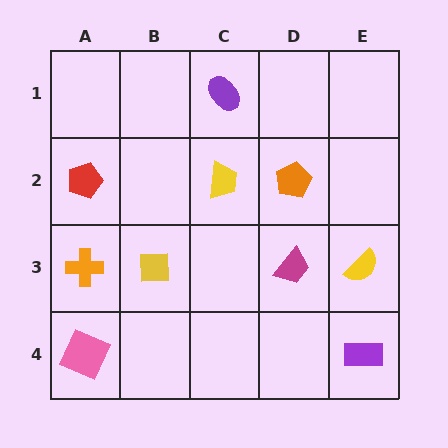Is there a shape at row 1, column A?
No, that cell is empty.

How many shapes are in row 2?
3 shapes.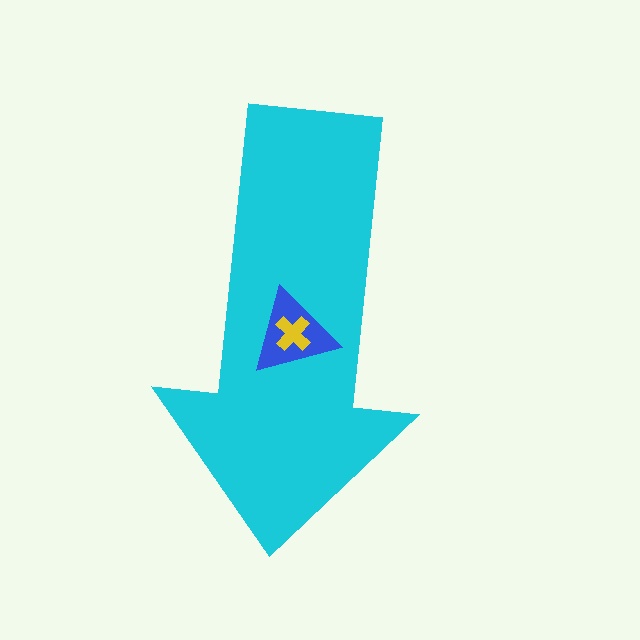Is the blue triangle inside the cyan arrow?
Yes.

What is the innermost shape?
The yellow cross.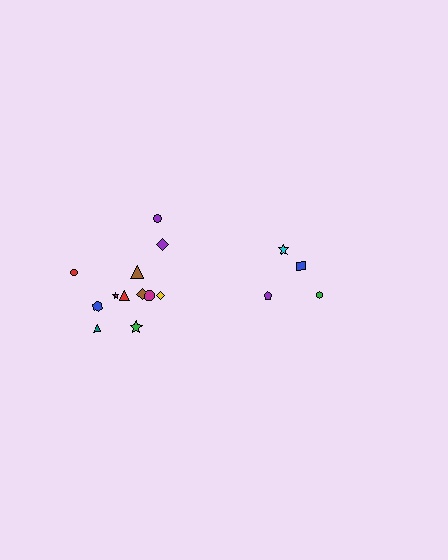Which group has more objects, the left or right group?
The left group.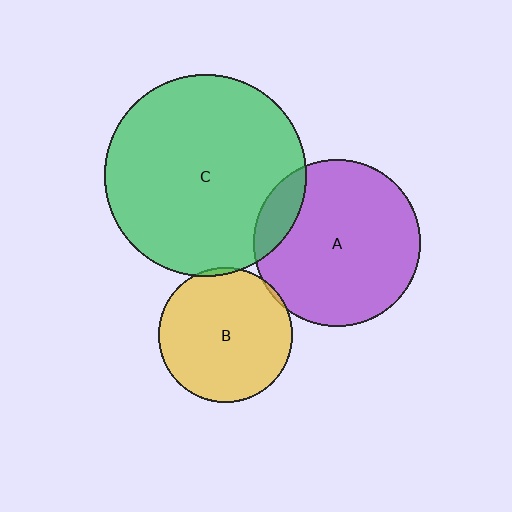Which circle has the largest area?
Circle C (green).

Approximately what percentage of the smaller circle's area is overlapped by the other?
Approximately 5%.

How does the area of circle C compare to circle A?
Approximately 1.5 times.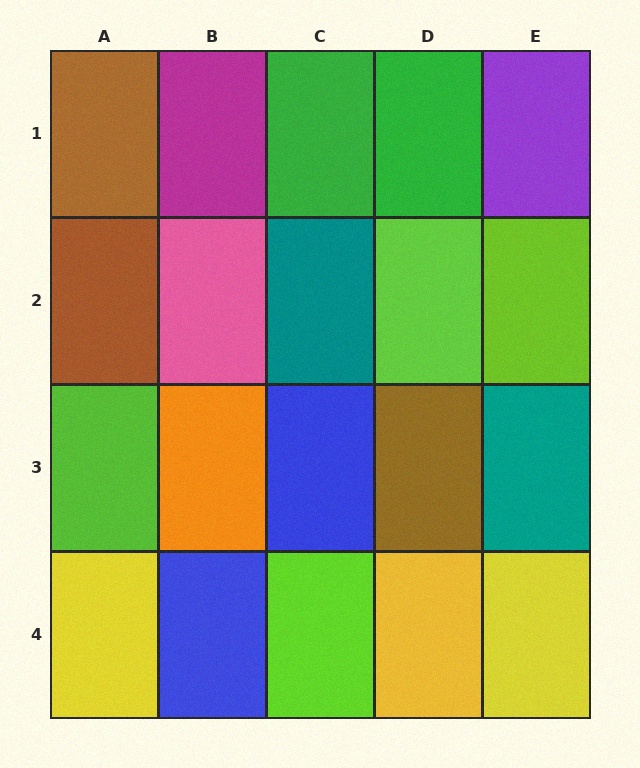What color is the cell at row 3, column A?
Lime.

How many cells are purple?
1 cell is purple.